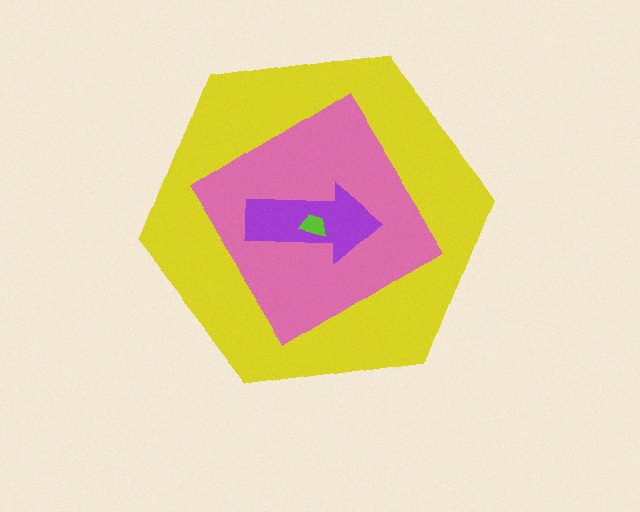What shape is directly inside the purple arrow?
The lime trapezoid.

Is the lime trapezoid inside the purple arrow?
Yes.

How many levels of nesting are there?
4.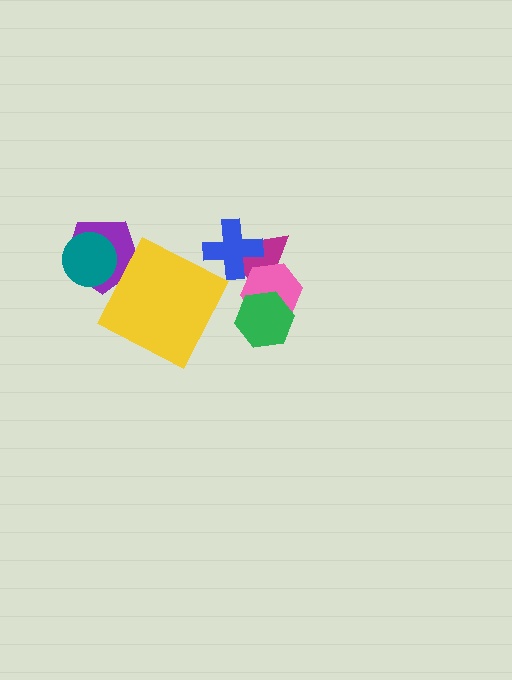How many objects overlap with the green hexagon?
2 objects overlap with the green hexagon.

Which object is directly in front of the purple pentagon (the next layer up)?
The teal circle is directly in front of the purple pentagon.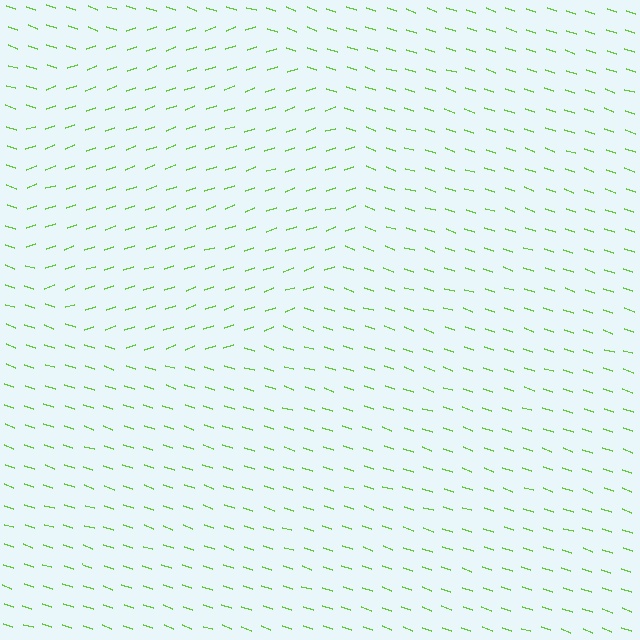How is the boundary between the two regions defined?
The boundary is defined purely by a change in line orientation (approximately 37 degrees difference). All lines are the same color and thickness.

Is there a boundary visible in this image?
Yes, there is a texture boundary formed by a change in line orientation.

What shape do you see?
I see a circle.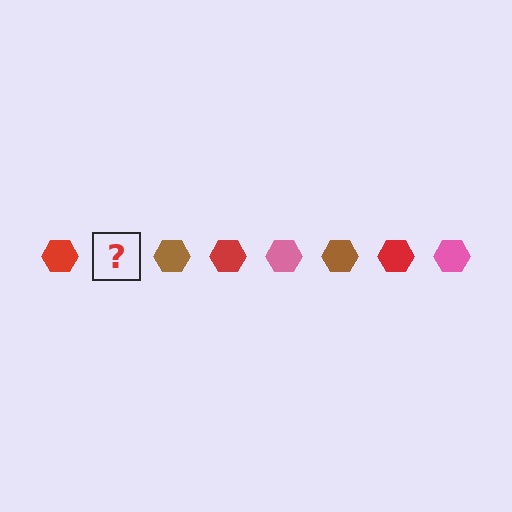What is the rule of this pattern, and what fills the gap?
The rule is that the pattern cycles through red, pink, brown hexagons. The gap should be filled with a pink hexagon.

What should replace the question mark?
The question mark should be replaced with a pink hexagon.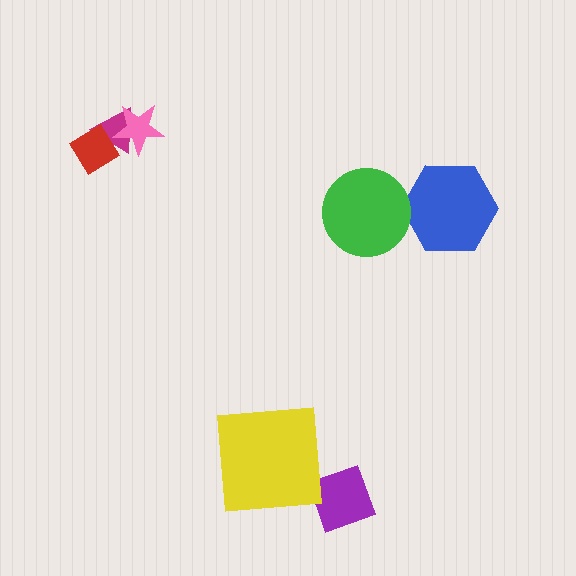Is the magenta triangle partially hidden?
Yes, it is partially covered by another shape.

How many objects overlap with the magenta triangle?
2 objects overlap with the magenta triangle.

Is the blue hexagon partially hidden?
Yes, it is partially covered by another shape.